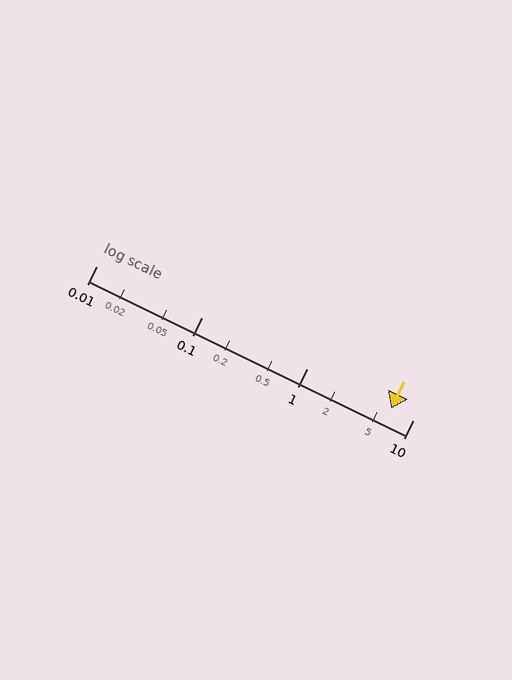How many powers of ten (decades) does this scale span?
The scale spans 3 decades, from 0.01 to 10.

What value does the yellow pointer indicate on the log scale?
The pointer indicates approximately 6.2.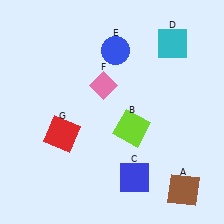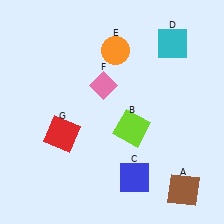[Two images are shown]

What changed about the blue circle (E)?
In Image 1, E is blue. In Image 2, it changed to orange.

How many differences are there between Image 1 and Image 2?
There is 1 difference between the two images.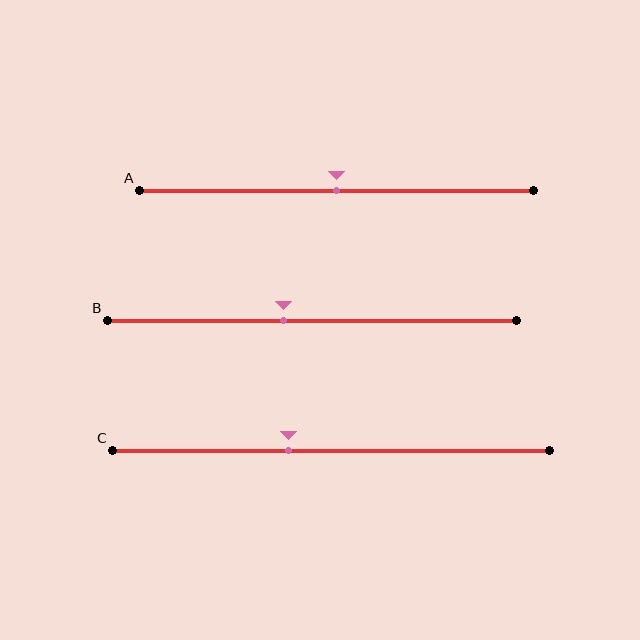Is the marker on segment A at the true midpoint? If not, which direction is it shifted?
Yes, the marker on segment A is at the true midpoint.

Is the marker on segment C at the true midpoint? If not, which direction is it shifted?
No, the marker on segment C is shifted to the left by about 10% of the segment length.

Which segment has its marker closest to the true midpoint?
Segment A has its marker closest to the true midpoint.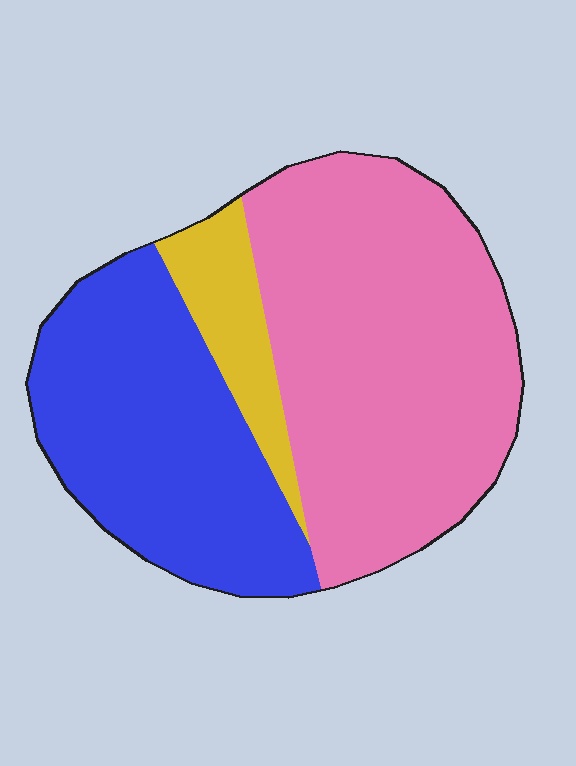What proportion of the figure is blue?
Blue covers around 35% of the figure.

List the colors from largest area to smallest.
From largest to smallest: pink, blue, yellow.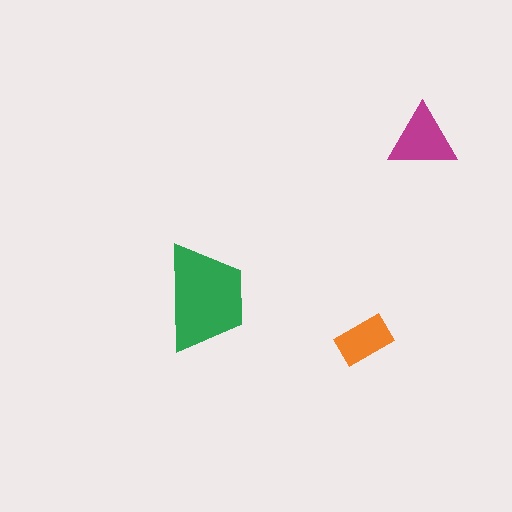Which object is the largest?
The green trapezoid.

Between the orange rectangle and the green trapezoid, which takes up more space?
The green trapezoid.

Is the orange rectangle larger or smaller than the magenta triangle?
Smaller.